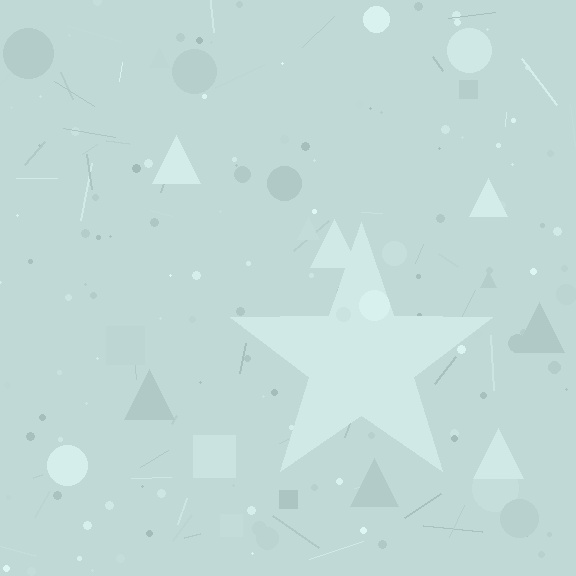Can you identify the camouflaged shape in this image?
The camouflaged shape is a star.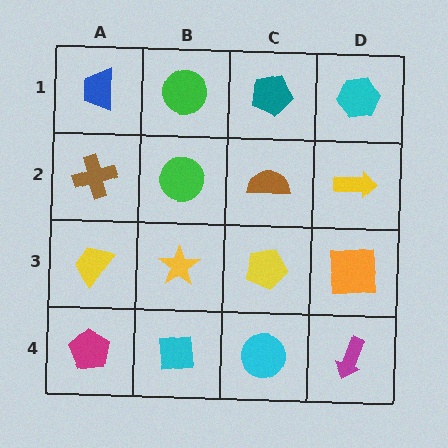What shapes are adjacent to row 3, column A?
A brown cross (row 2, column A), a magenta pentagon (row 4, column A), a yellow star (row 3, column B).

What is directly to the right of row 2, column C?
A yellow arrow.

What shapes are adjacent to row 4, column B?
A yellow star (row 3, column B), a magenta pentagon (row 4, column A), a cyan circle (row 4, column C).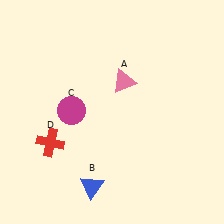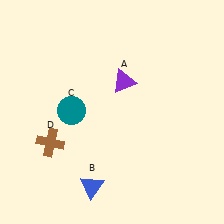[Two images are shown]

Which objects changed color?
A changed from pink to purple. C changed from magenta to teal. D changed from red to brown.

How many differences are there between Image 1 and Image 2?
There are 3 differences between the two images.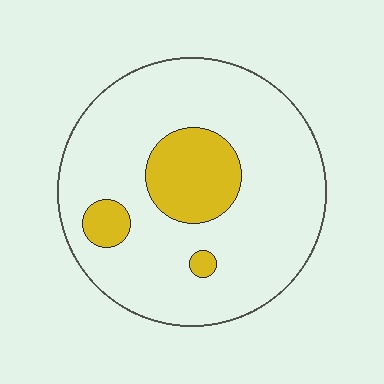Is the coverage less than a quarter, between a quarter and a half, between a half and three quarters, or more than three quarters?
Less than a quarter.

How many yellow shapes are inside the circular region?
3.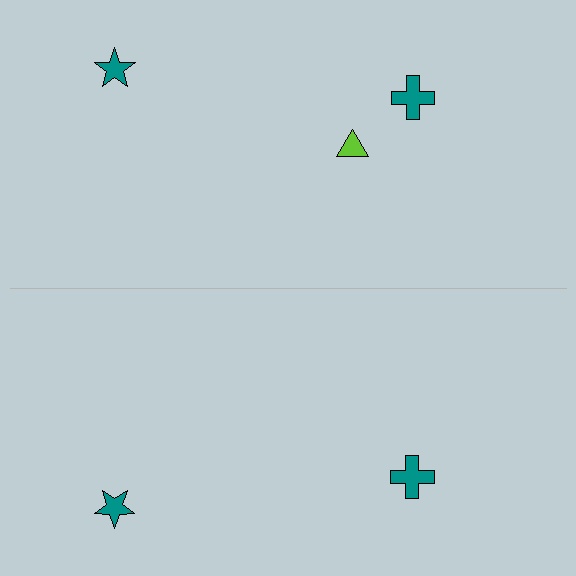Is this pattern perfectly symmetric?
No, the pattern is not perfectly symmetric. A lime triangle is missing from the bottom side.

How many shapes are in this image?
There are 5 shapes in this image.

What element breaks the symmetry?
A lime triangle is missing from the bottom side.